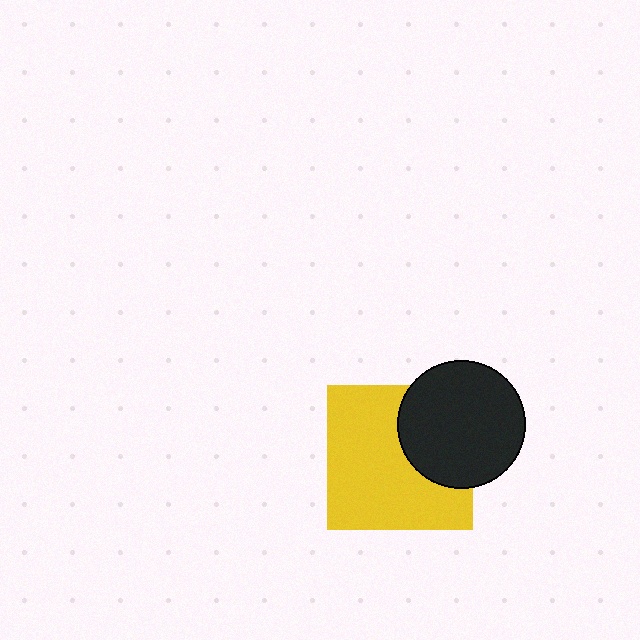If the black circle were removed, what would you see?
You would see the complete yellow square.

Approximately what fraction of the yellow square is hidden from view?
Roughly 33% of the yellow square is hidden behind the black circle.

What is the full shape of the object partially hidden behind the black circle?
The partially hidden object is a yellow square.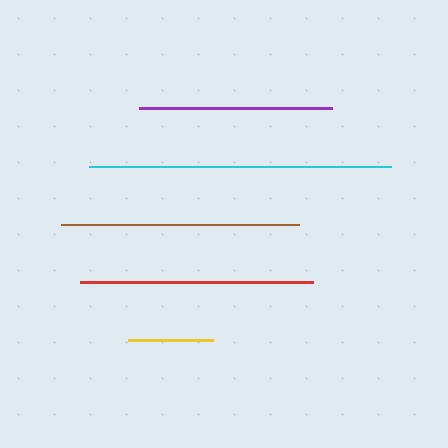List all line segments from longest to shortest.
From longest to shortest: cyan, brown, red, purple, yellow.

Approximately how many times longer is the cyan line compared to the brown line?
The cyan line is approximately 1.3 times the length of the brown line.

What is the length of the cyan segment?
The cyan segment is approximately 302 pixels long.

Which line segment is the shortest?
The yellow line is the shortest at approximately 84 pixels.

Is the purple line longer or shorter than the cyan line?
The cyan line is longer than the purple line.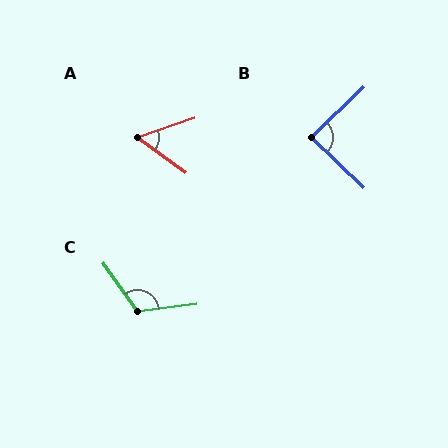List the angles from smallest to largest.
A (55°), B (87°), C (119°).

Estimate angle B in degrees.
Approximately 87 degrees.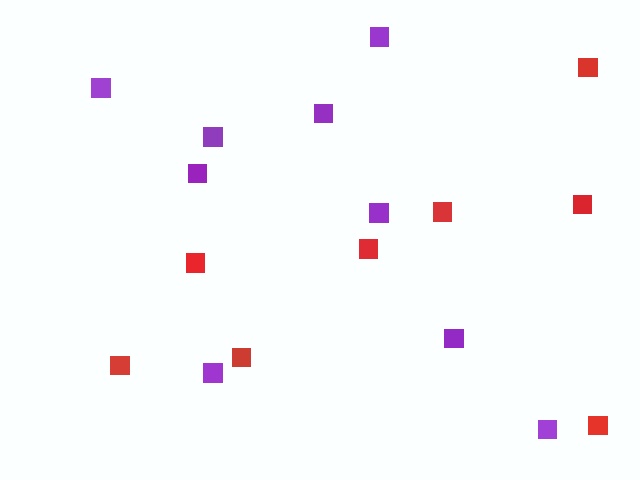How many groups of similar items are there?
There are 2 groups: one group of purple squares (9) and one group of red squares (8).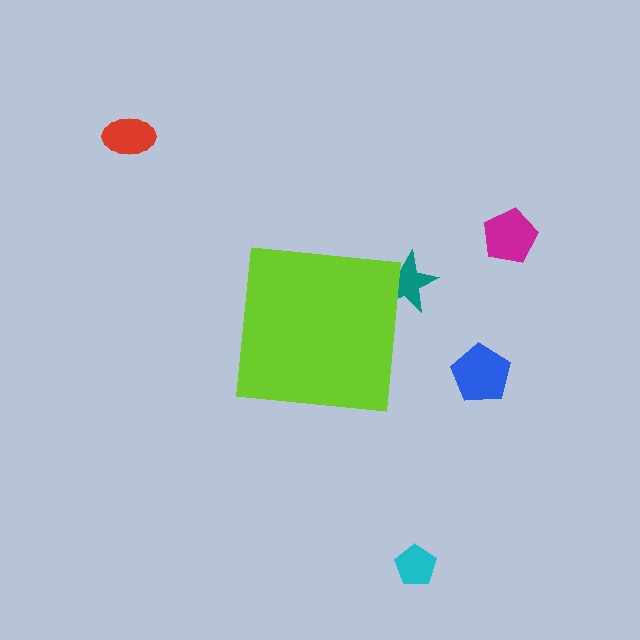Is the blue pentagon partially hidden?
No, the blue pentagon is fully visible.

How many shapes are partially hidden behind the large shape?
1 shape is partially hidden.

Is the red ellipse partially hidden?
No, the red ellipse is fully visible.